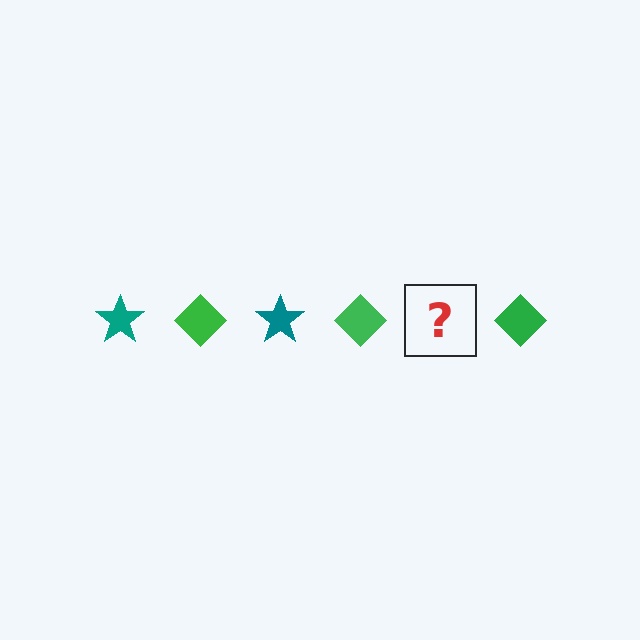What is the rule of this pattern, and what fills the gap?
The rule is that the pattern alternates between teal star and green diamond. The gap should be filled with a teal star.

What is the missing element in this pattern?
The missing element is a teal star.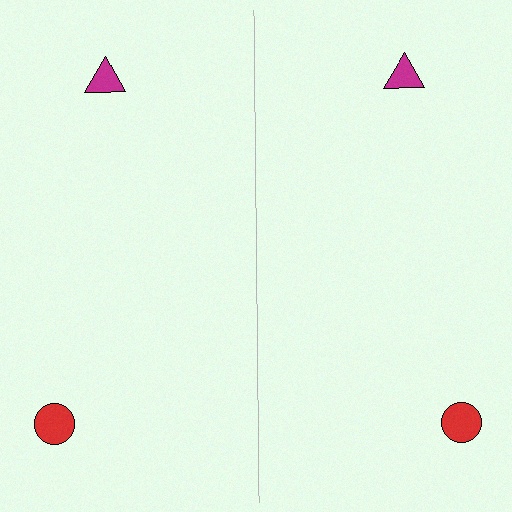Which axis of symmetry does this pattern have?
The pattern has a vertical axis of symmetry running through the center of the image.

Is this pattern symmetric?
Yes, this pattern has bilateral (reflection) symmetry.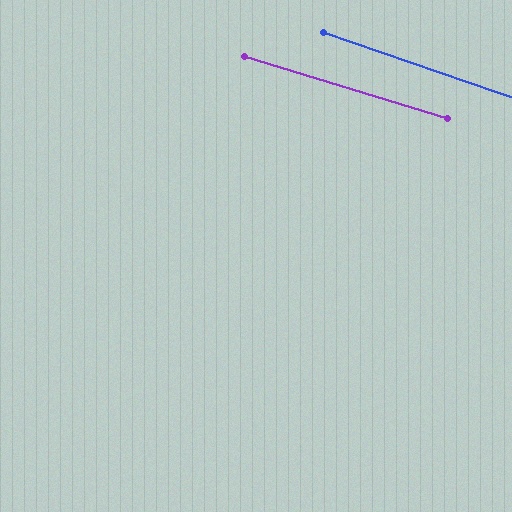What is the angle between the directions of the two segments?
Approximately 2 degrees.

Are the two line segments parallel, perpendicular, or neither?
Parallel — their directions differ by only 1.9°.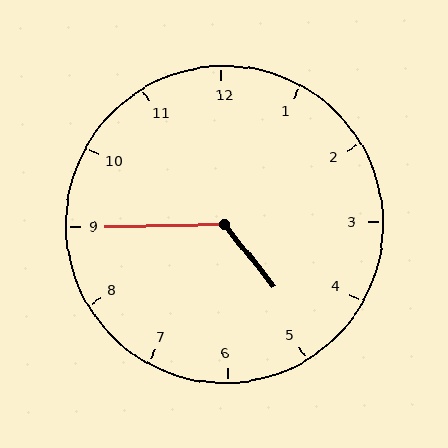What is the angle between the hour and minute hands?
Approximately 128 degrees.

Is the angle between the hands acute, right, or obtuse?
It is obtuse.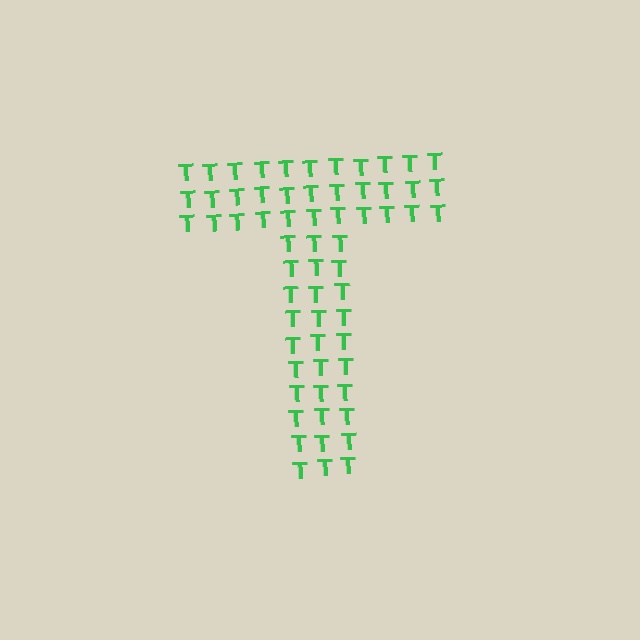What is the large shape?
The large shape is the letter T.